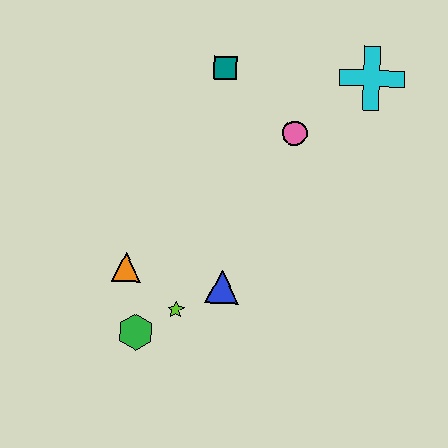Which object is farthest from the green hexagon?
The cyan cross is farthest from the green hexagon.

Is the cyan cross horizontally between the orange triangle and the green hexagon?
No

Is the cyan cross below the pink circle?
No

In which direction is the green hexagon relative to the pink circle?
The green hexagon is below the pink circle.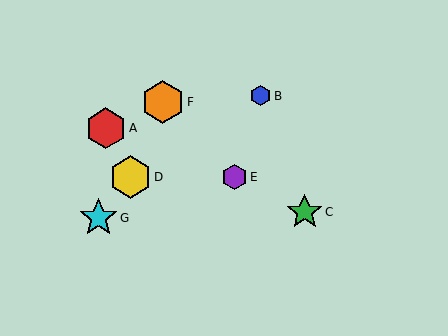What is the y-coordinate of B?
Object B is at y≈96.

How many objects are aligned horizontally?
2 objects (D, E) are aligned horizontally.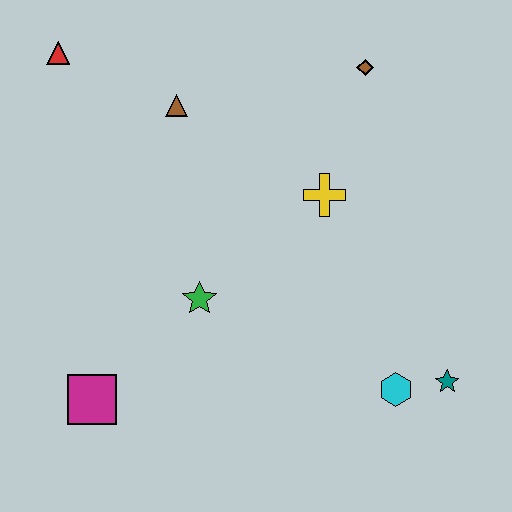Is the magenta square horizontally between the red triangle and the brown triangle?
Yes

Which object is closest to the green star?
The magenta square is closest to the green star.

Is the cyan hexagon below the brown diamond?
Yes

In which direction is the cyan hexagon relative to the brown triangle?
The cyan hexagon is below the brown triangle.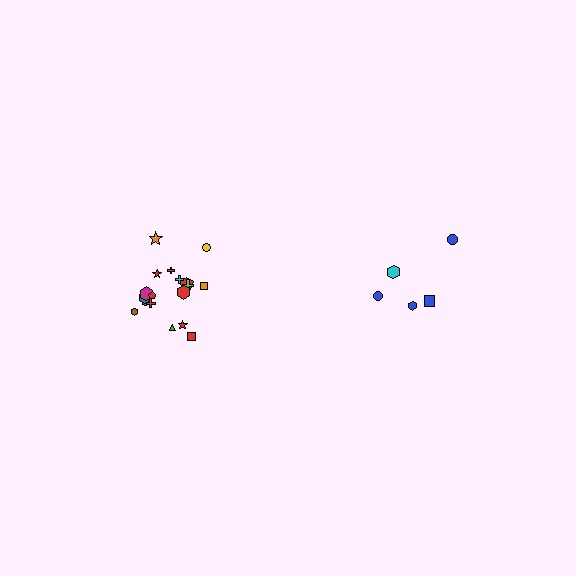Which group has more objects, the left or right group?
The left group.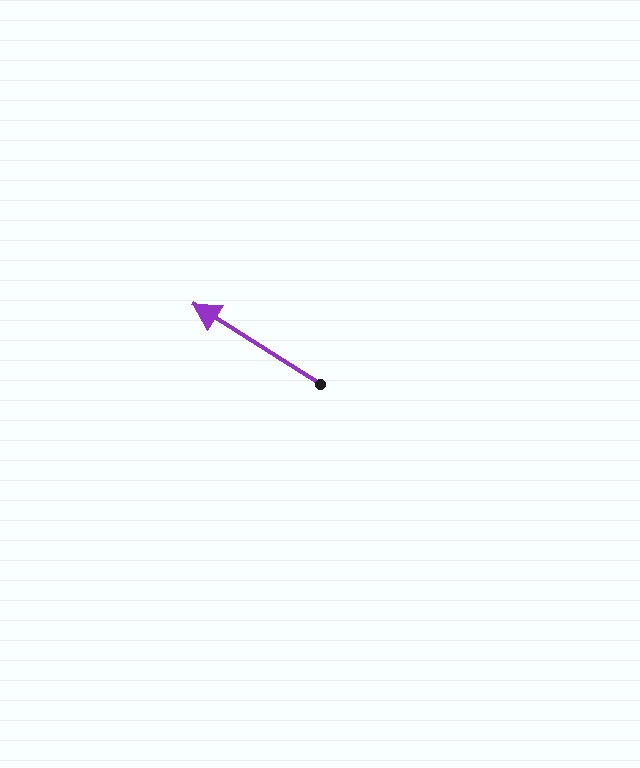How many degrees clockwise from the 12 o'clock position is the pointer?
Approximately 302 degrees.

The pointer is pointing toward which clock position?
Roughly 10 o'clock.